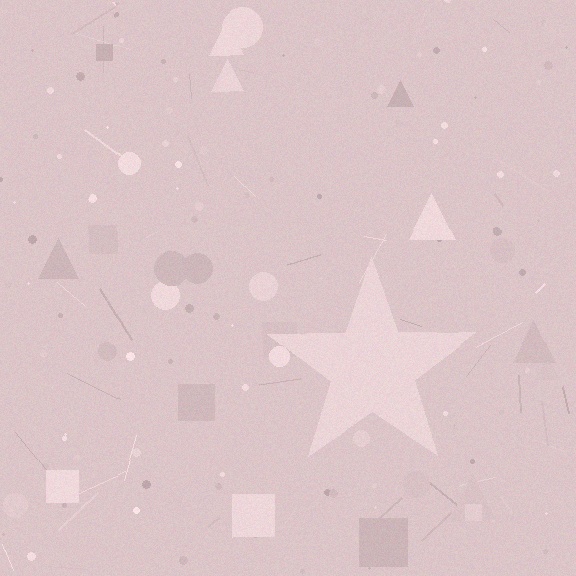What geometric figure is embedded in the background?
A star is embedded in the background.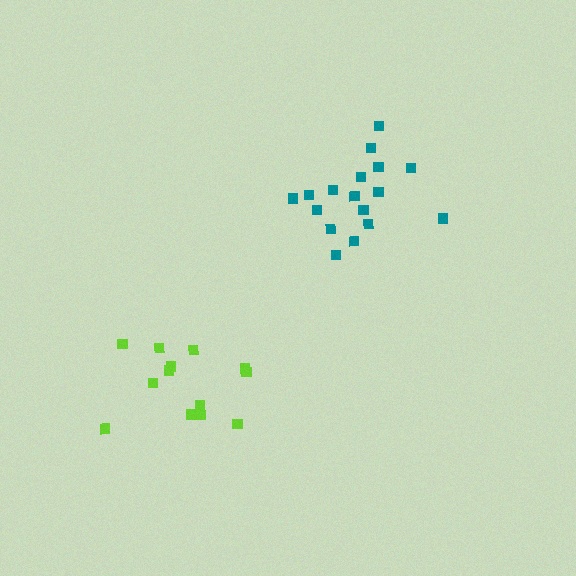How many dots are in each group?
Group 1: 17 dots, Group 2: 13 dots (30 total).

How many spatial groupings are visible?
There are 2 spatial groupings.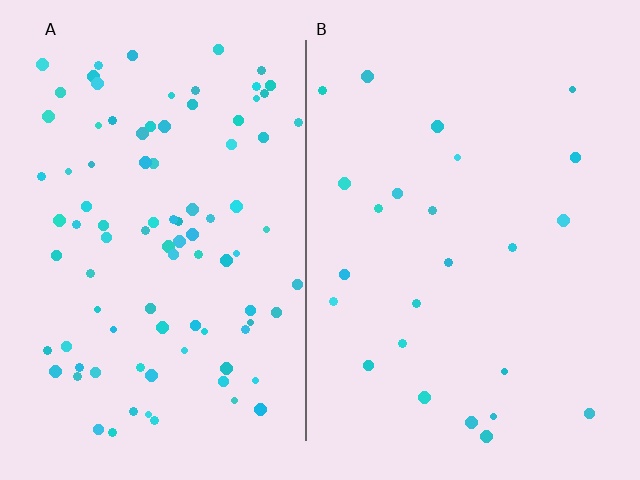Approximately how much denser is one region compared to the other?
Approximately 3.8× — region A over region B.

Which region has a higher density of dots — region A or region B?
A (the left).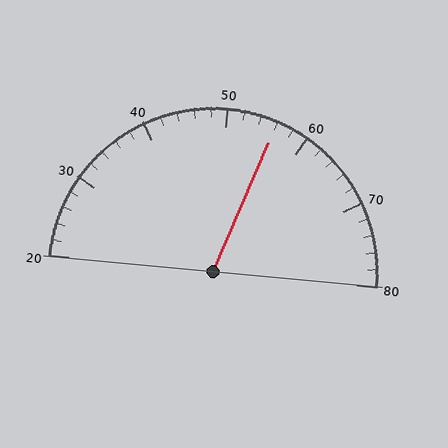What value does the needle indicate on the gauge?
The needle indicates approximately 56.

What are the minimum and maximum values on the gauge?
The gauge ranges from 20 to 80.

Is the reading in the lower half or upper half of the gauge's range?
The reading is in the upper half of the range (20 to 80).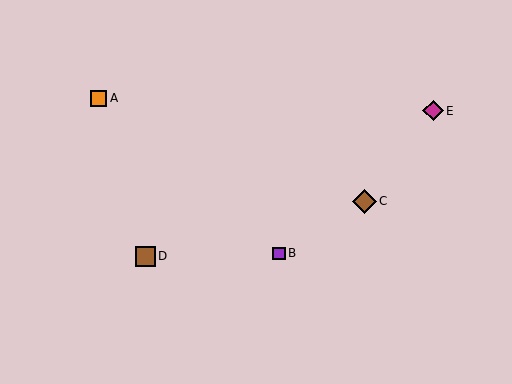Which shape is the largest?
The brown diamond (labeled C) is the largest.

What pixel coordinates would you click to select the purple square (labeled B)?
Click at (279, 253) to select the purple square B.